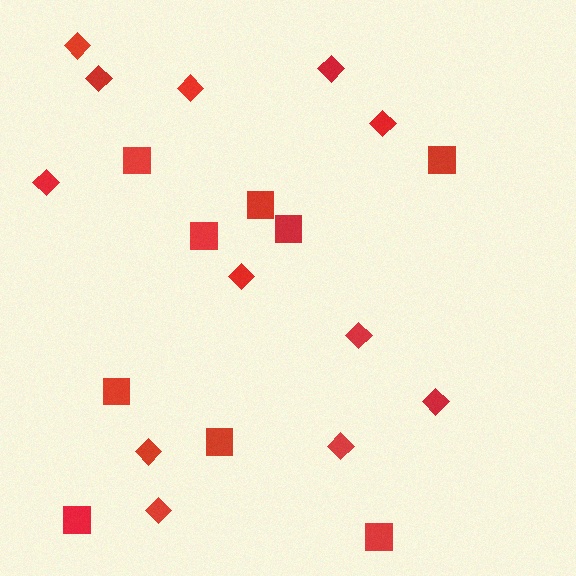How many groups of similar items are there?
There are 2 groups: one group of diamonds (12) and one group of squares (9).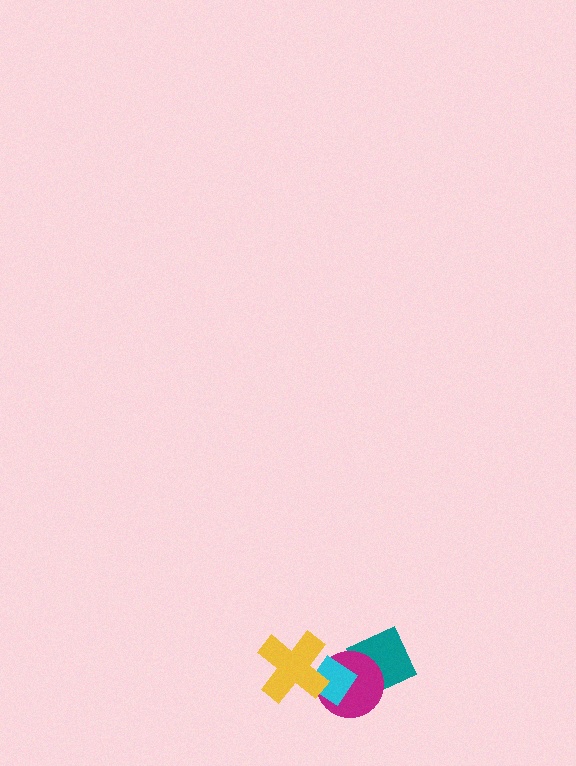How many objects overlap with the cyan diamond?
3 objects overlap with the cyan diamond.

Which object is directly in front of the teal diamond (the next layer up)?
The magenta circle is directly in front of the teal diamond.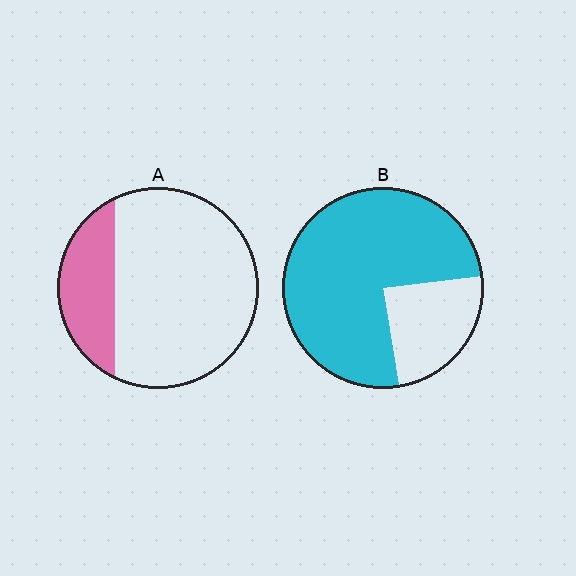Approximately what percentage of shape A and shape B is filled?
A is approximately 25% and B is approximately 75%.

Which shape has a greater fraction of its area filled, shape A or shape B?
Shape B.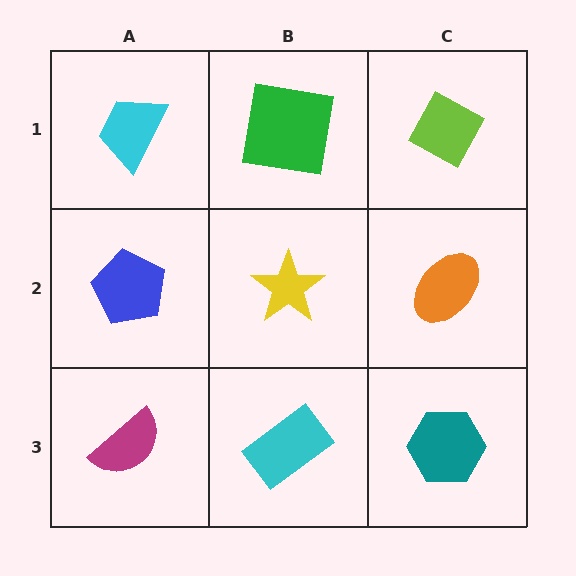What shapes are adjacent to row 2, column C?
A lime diamond (row 1, column C), a teal hexagon (row 3, column C), a yellow star (row 2, column B).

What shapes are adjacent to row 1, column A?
A blue pentagon (row 2, column A), a green square (row 1, column B).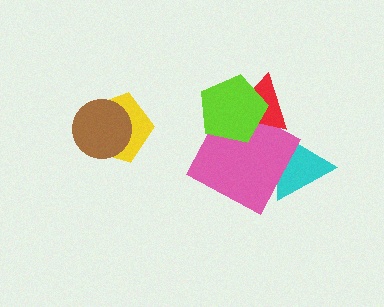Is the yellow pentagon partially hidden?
Yes, it is partially covered by another shape.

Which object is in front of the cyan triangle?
The pink square is in front of the cyan triangle.